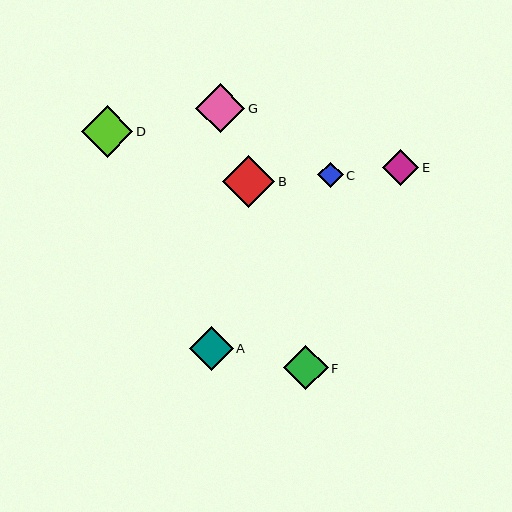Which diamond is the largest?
Diamond B is the largest with a size of approximately 52 pixels.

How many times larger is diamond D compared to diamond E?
Diamond D is approximately 1.4 times the size of diamond E.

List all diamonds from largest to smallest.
From largest to smallest: B, D, G, F, A, E, C.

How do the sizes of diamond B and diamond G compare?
Diamond B and diamond G are approximately the same size.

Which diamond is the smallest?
Diamond C is the smallest with a size of approximately 26 pixels.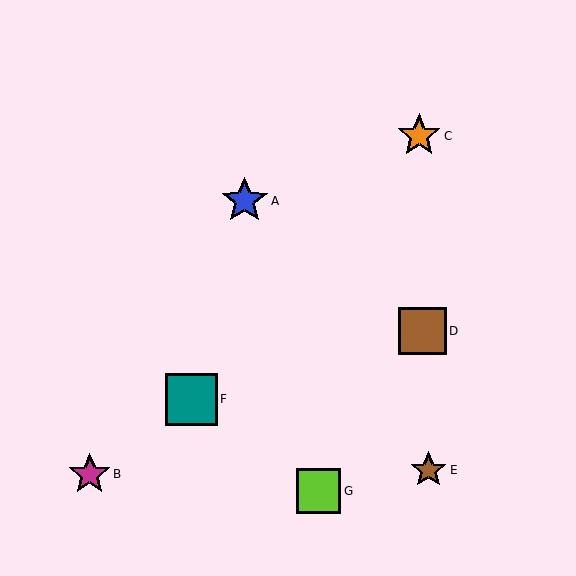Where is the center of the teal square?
The center of the teal square is at (191, 399).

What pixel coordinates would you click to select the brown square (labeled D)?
Click at (422, 331) to select the brown square D.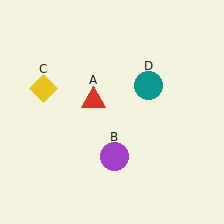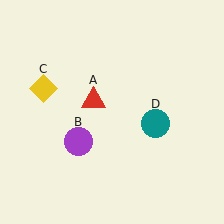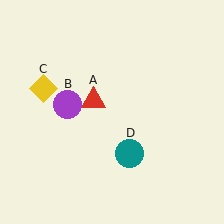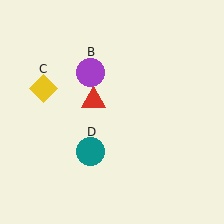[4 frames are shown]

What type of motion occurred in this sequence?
The purple circle (object B), teal circle (object D) rotated clockwise around the center of the scene.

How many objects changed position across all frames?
2 objects changed position: purple circle (object B), teal circle (object D).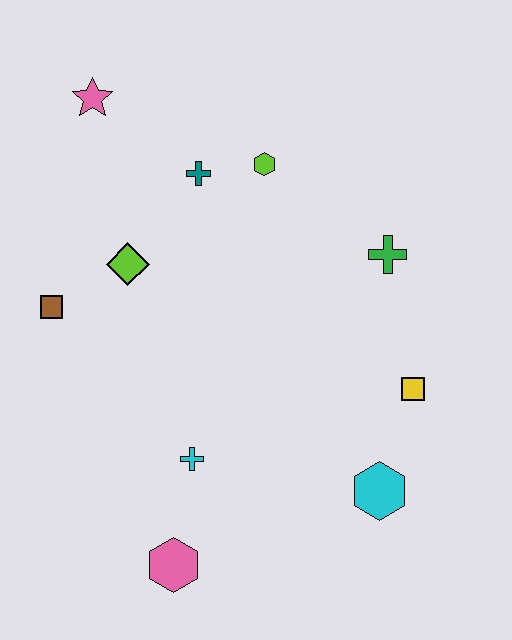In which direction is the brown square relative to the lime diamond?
The brown square is to the left of the lime diamond.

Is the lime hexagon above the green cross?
Yes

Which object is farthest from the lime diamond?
The cyan hexagon is farthest from the lime diamond.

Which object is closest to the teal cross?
The lime hexagon is closest to the teal cross.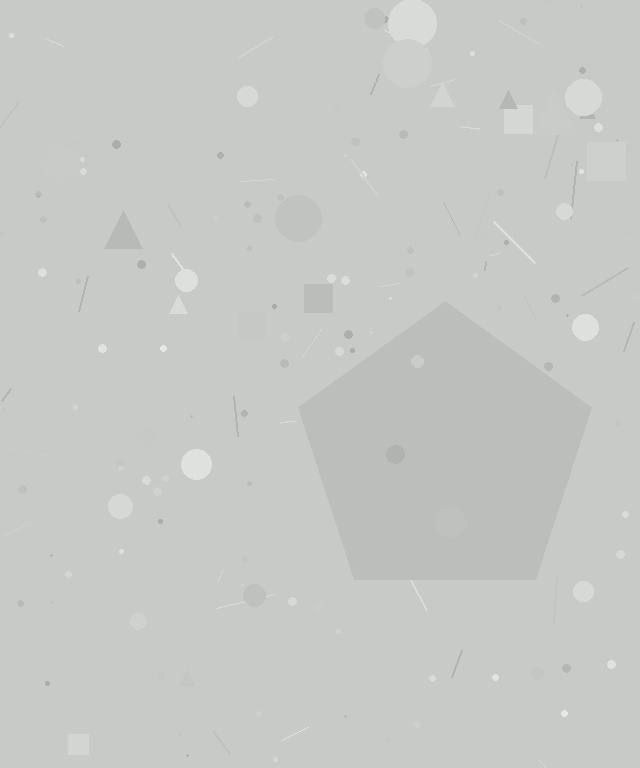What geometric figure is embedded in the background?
A pentagon is embedded in the background.